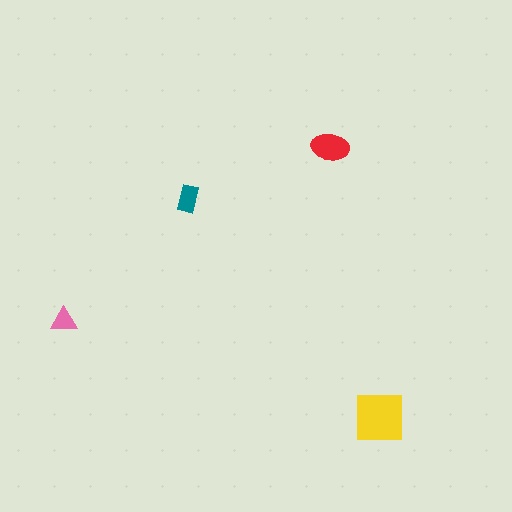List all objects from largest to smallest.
The yellow square, the red ellipse, the teal rectangle, the pink triangle.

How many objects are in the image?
There are 4 objects in the image.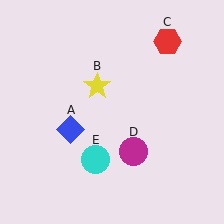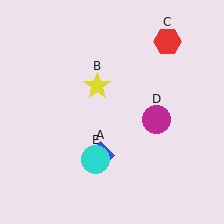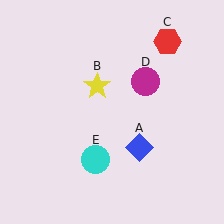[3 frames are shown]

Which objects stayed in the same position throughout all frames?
Yellow star (object B) and red hexagon (object C) and cyan circle (object E) remained stationary.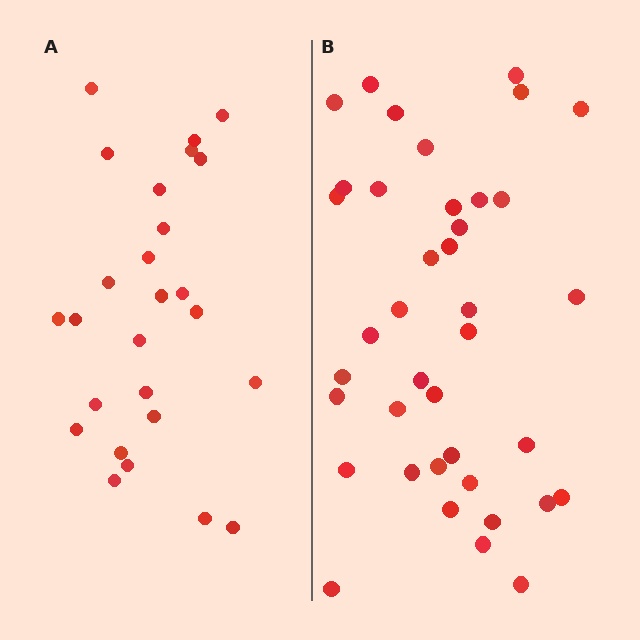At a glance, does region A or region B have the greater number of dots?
Region B (the right region) has more dots.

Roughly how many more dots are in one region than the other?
Region B has approximately 15 more dots than region A.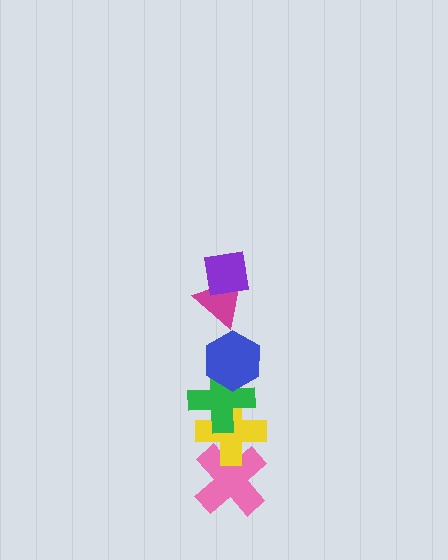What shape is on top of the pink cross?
The yellow cross is on top of the pink cross.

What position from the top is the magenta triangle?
The magenta triangle is 2nd from the top.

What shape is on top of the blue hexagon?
The magenta triangle is on top of the blue hexagon.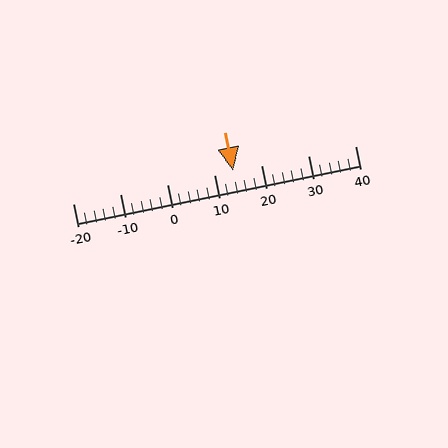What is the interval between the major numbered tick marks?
The major tick marks are spaced 10 units apart.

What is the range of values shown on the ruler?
The ruler shows values from -20 to 40.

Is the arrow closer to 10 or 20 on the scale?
The arrow is closer to 10.